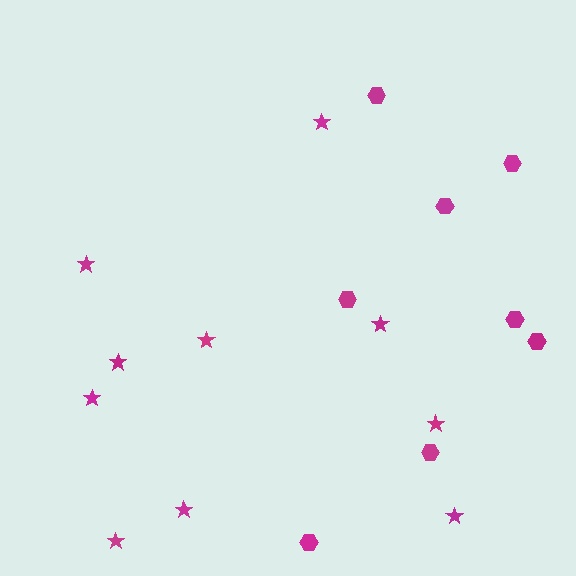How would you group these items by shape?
There are 2 groups: one group of stars (10) and one group of hexagons (8).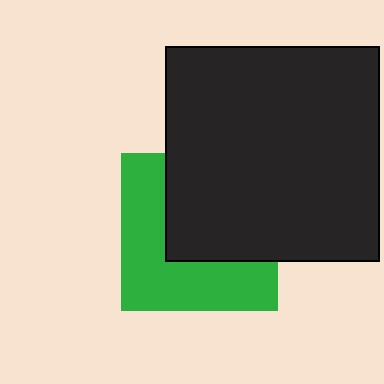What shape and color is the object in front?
The object in front is a black square.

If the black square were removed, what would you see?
You would see the complete green square.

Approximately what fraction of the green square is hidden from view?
Roughly 49% of the green square is hidden behind the black square.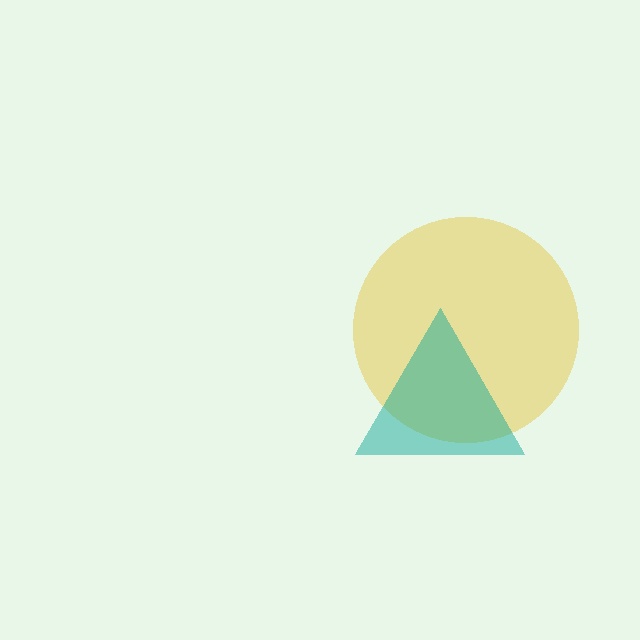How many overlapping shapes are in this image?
There are 2 overlapping shapes in the image.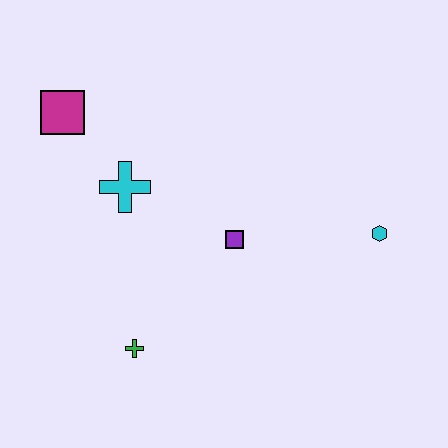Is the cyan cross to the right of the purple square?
No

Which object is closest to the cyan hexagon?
The purple square is closest to the cyan hexagon.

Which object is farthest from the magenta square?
The cyan hexagon is farthest from the magenta square.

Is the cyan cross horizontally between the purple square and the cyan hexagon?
No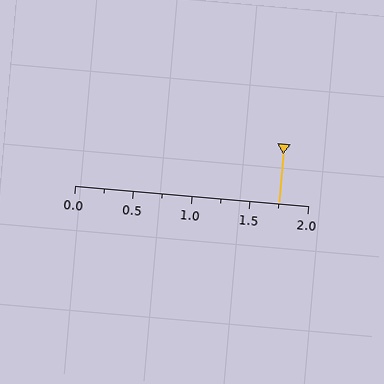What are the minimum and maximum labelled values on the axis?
The axis runs from 0.0 to 2.0.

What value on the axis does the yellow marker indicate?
The marker indicates approximately 1.75.